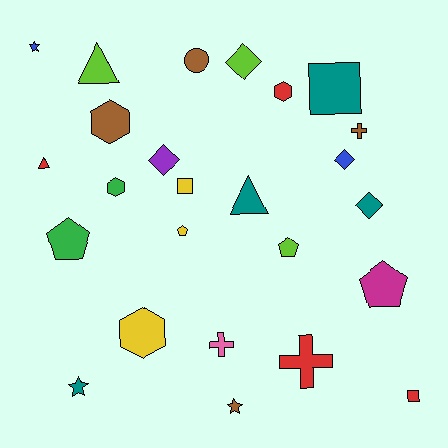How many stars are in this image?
There are 3 stars.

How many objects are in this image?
There are 25 objects.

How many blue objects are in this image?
There are 2 blue objects.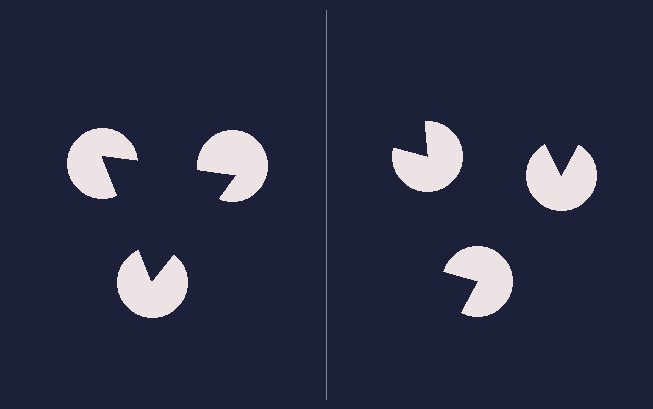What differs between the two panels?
The pac-man discs are positioned identically on both sides; only the wedge orientations differ. On the left they align to a triangle; on the right they are misaligned.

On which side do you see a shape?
An illusory triangle appears on the left side. On the right side the wedge cuts are rotated, so no coherent shape forms.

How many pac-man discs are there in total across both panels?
6 — 3 on each side.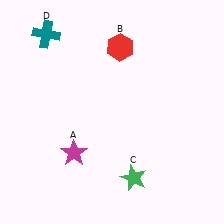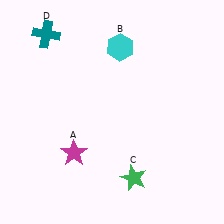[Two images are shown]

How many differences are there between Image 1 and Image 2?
There is 1 difference between the two images.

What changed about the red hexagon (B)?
In Image 1, B is red. In Image 2, it changed to cyan.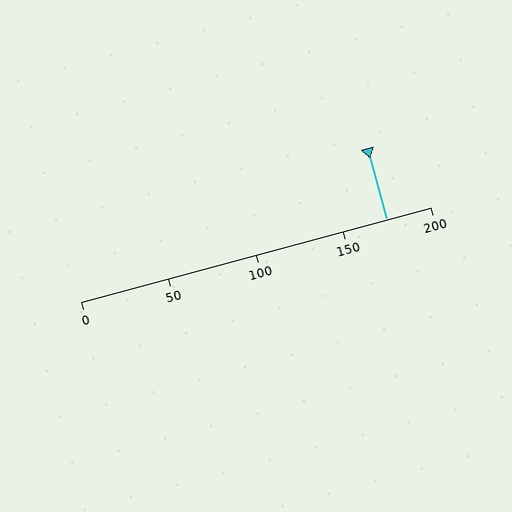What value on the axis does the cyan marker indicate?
The marker indicates approximately 175.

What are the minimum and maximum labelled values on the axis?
The axis runs from 0 to 200.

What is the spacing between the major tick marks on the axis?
The major ticks are spaced 50 apart.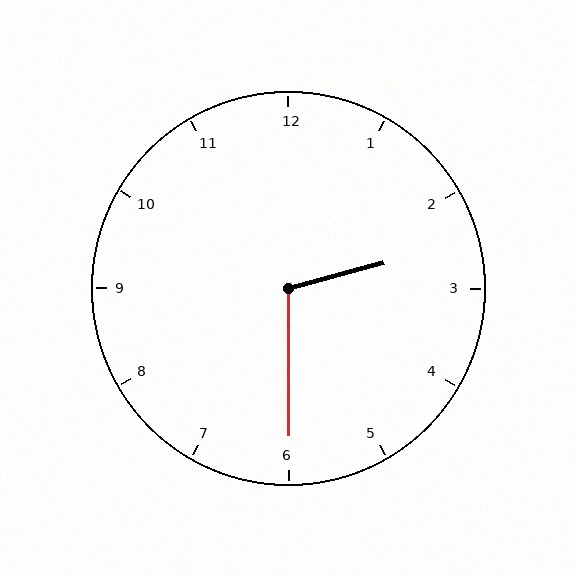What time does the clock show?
2:30.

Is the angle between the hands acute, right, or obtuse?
It is obtuse.